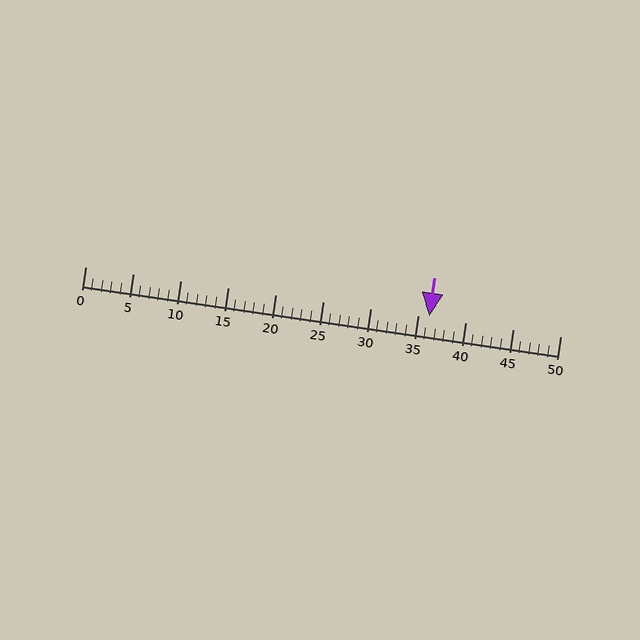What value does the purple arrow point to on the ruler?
The purple arrow points to approximately 36.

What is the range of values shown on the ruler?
The ruler shows values from 0 to 50.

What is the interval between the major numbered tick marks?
The major tick marks are spaced 5 units apart.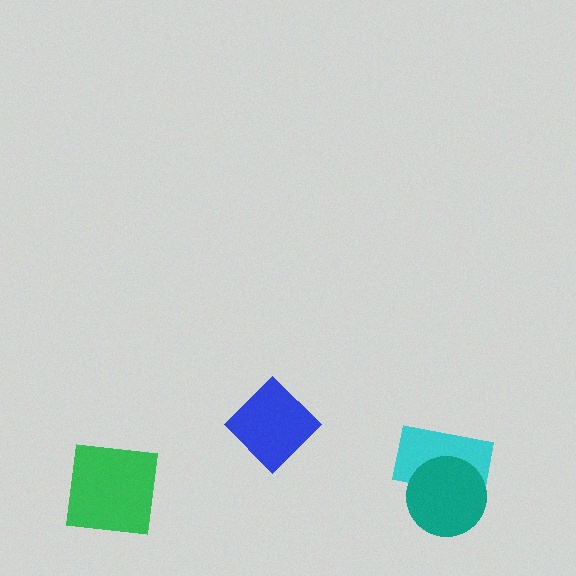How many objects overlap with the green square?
0 objects overlap with the green square.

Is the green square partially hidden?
No, no other shape covers it.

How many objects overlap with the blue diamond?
0 objects overlap with the blue diamond.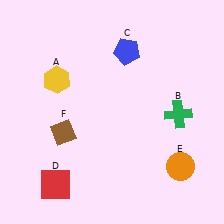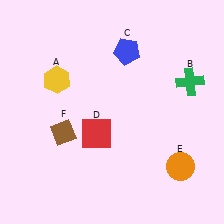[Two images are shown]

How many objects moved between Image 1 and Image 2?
2 objects moved between the two images.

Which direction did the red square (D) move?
The red square (D) moved up.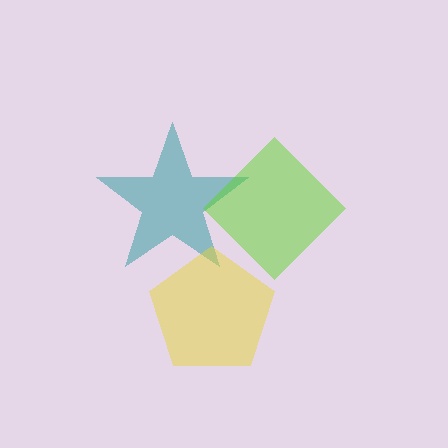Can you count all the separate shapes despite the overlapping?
Yes, there are 3 separate shapes.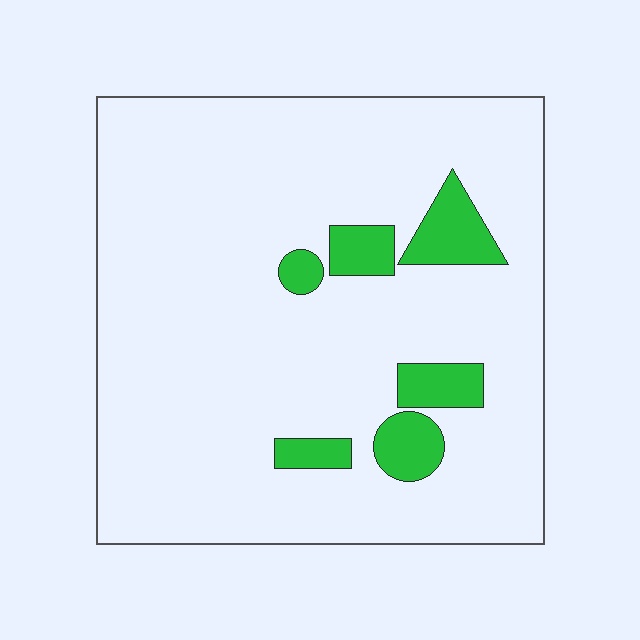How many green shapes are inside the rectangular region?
6.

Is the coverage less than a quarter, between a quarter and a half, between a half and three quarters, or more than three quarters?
Less than a quarter.